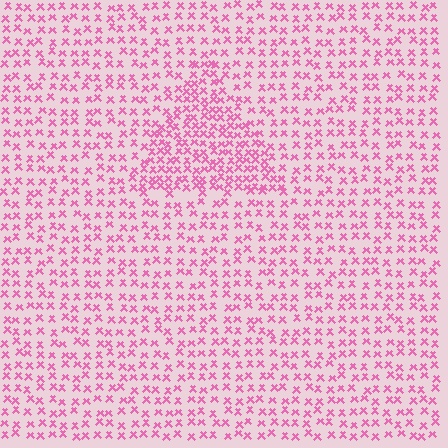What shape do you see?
I see a triangle.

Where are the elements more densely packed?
The elements are more densely packed inside the triangle boundary.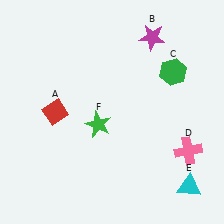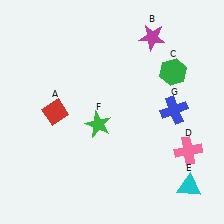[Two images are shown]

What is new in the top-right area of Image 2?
A blue cross (G) was added in the top-right area of Image 2.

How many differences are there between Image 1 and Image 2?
There is 1 difference between the two images.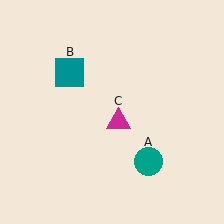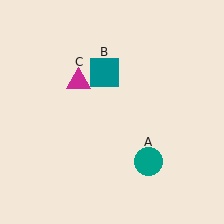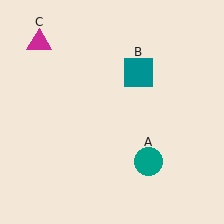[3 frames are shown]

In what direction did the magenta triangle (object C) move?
The magenta triangle (object C) moved up and to the left.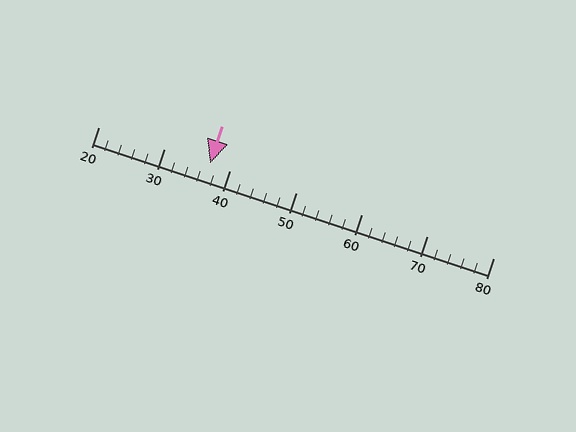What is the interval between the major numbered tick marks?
The major tick marks are spaced 10 units apart.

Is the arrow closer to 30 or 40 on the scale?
The arrow is closer to 40.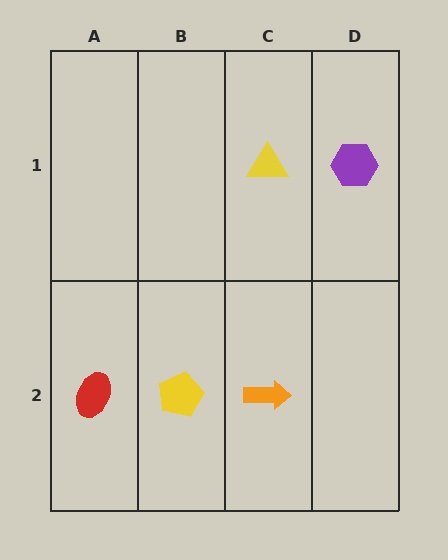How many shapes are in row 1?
2 shapes.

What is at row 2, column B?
A yellow pentagon.